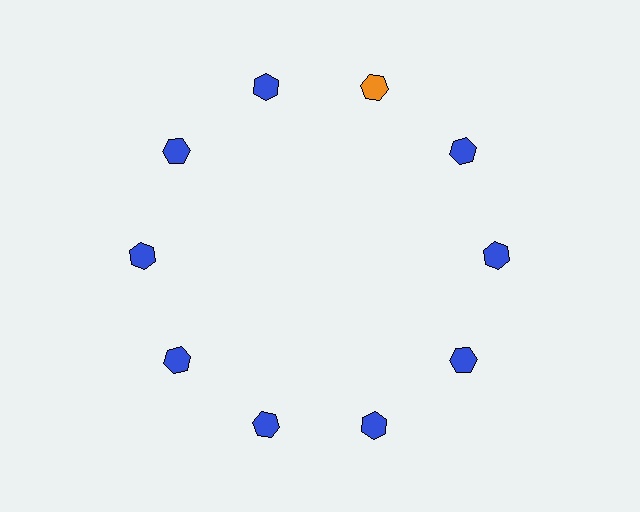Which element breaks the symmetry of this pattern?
The orange hexagon at roughly the 1 o'clock position breaks the symmetry. All other shapes are blue hexagons.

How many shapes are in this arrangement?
There are 10 shapes arranged in a ring pattern.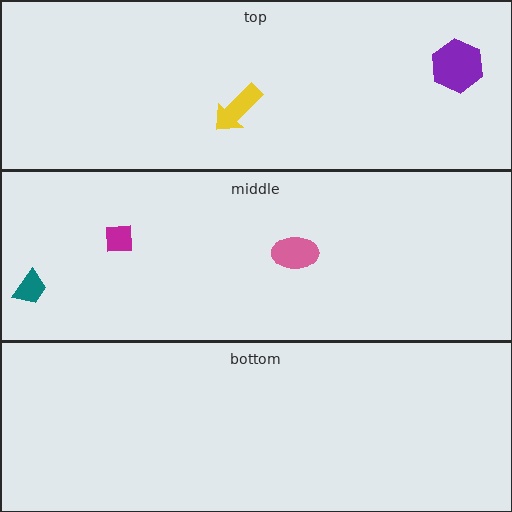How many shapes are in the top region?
2.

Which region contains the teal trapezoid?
The middle region.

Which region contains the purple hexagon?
The top region.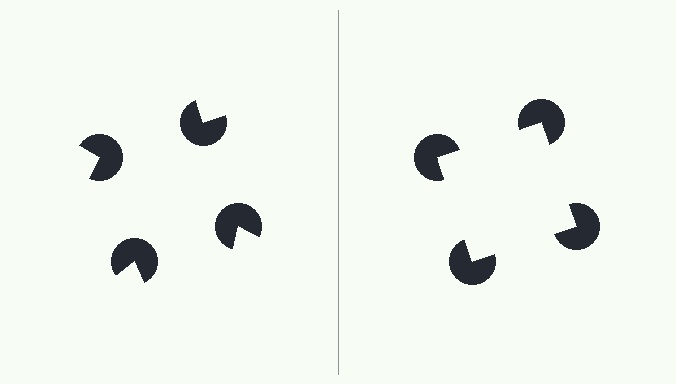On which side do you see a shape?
An illusory square appears on the right side. On the left side the wedge cuts are rotated, so no coherent shape forms.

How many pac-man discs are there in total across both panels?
8 — 4 on each side.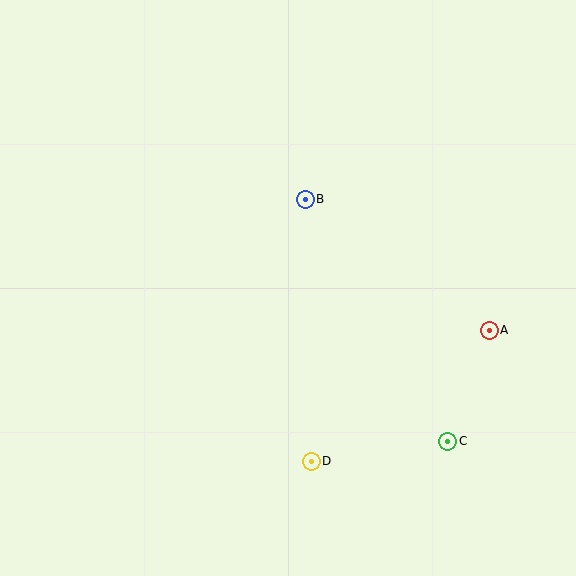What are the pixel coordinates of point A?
Point A is at (489, 330).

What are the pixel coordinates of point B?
Point B is at (305, 199).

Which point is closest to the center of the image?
Point B at (305, 199) is closest to the center.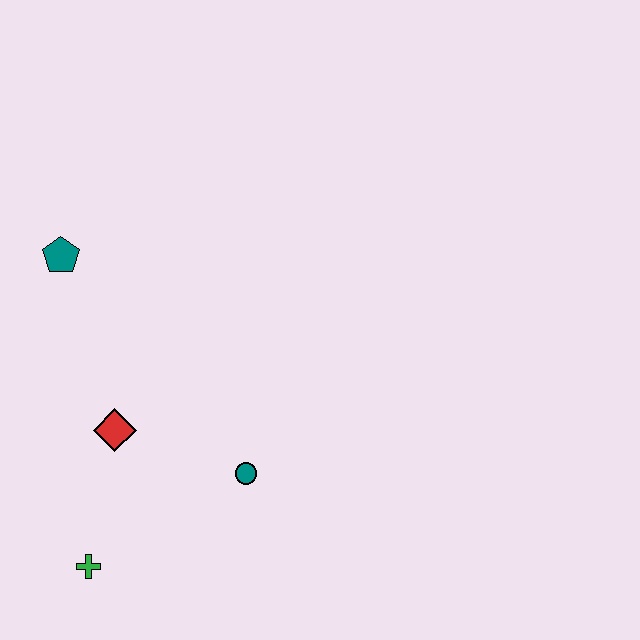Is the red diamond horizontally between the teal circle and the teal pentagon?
Yes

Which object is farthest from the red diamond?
The teal pentagon is farthest from the red diamond.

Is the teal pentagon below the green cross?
No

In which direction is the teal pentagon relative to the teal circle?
The teal pentagon is above the teal circle.